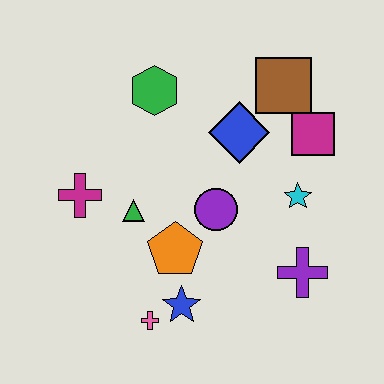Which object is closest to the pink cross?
The blue star is closest to the pink cross.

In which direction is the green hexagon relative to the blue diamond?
The green hexagon is to the left of the blue diamond.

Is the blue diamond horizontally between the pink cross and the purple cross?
Yes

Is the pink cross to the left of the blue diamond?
Yes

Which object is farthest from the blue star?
The brown square is farthest from the blue star.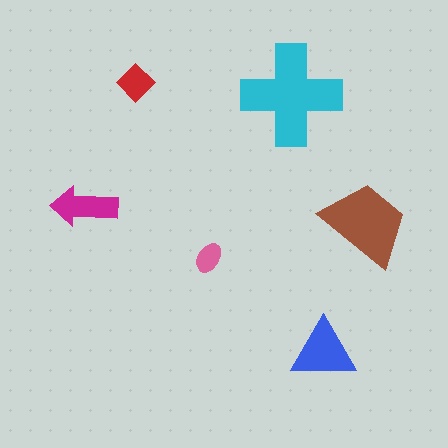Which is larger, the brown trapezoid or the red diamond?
The brown trapezoid.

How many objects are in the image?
There are 6 objects in the image.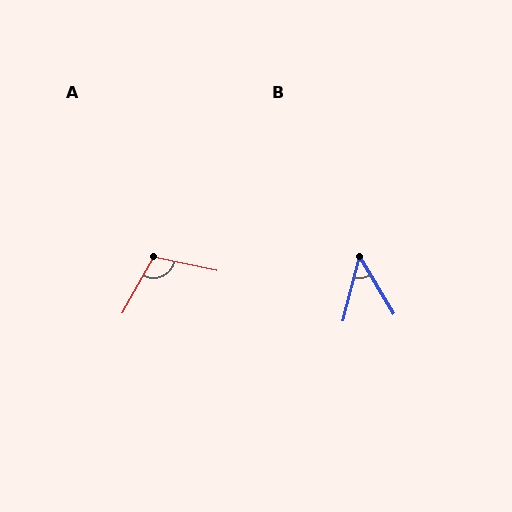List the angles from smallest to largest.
B (46°), A (108°).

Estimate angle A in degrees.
Approximately 108 degrees.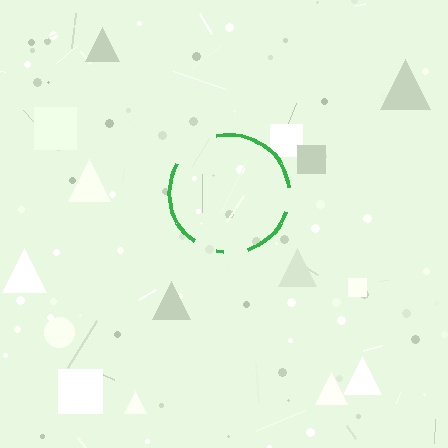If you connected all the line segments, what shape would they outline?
They would outline a circle.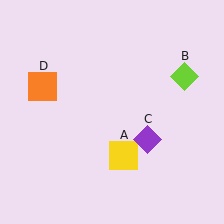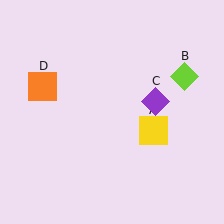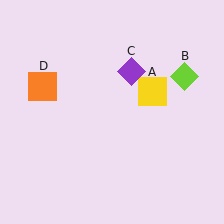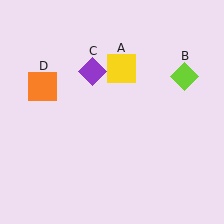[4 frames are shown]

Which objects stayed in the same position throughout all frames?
Lime diamond (object B) and orange square (object D) remained stationary.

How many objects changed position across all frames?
2 objects changed position: yellow square (object A), purple diamond (object C).